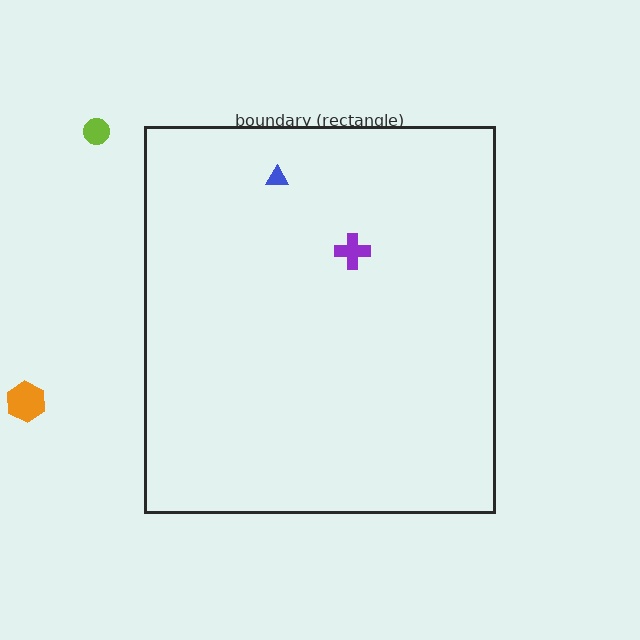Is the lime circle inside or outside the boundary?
Outside.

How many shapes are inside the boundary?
2 inside, 2 outside.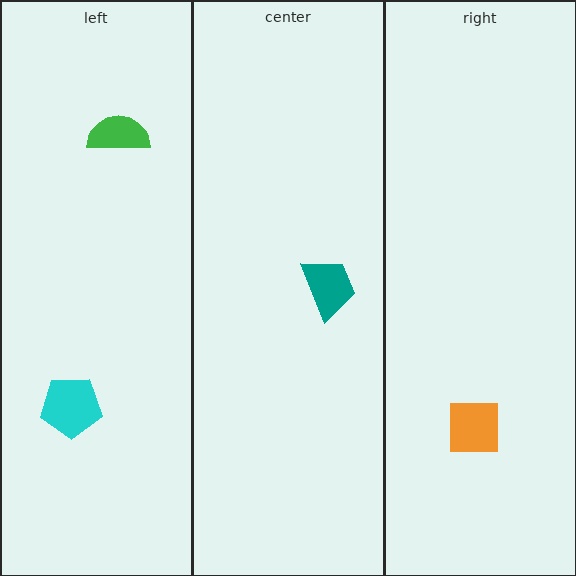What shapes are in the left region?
The cyan pentagon, the green semicircle.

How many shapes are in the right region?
1.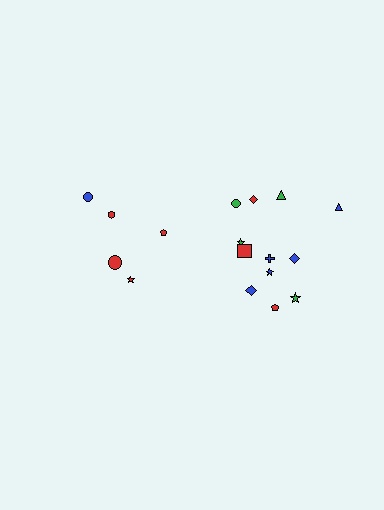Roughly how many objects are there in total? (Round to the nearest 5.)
Roughly 15 objects in total.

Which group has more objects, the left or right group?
The right group.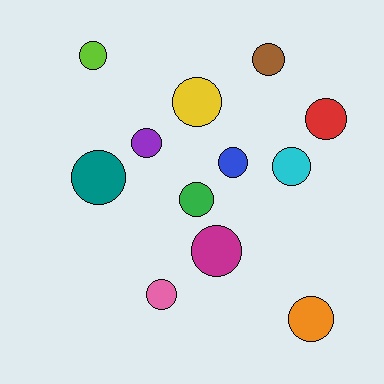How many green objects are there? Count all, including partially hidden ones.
There is 1 green object.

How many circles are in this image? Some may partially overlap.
There are 12 circles.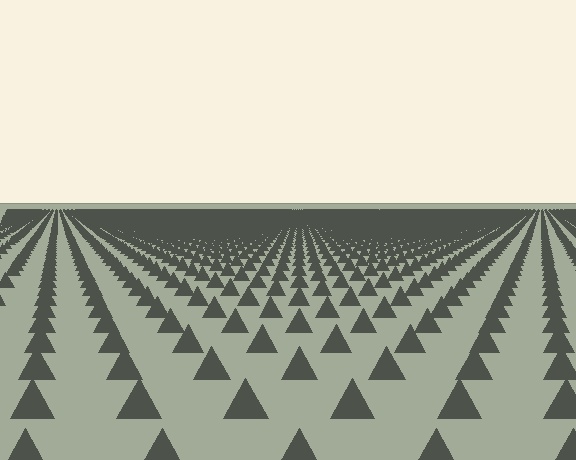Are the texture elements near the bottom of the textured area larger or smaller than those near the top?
Larger. Near the bottom, elements are closer to the viewer and appear at a bigger on-screen size.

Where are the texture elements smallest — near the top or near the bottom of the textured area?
Near the top.